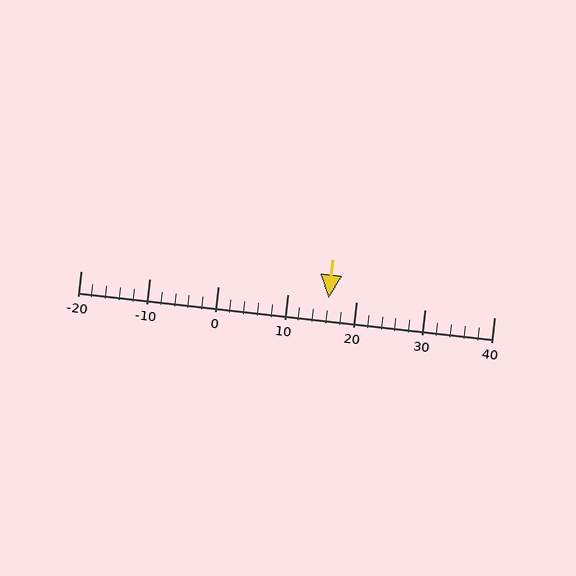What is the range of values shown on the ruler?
The ruler shows values from -20 to 40.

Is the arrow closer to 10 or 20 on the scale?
The arrow is closer to 20.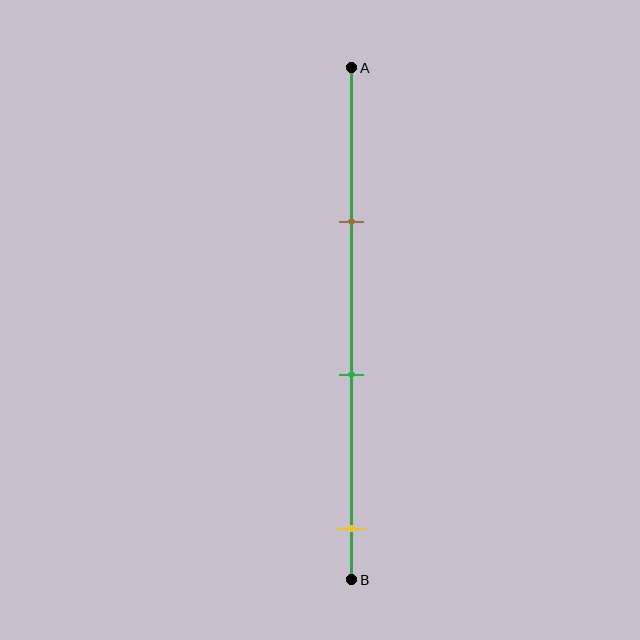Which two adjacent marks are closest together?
The brown and green marks are the closest adjacent pair.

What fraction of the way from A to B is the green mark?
The green mark is approximately 60% (0.6) of the way from A to B.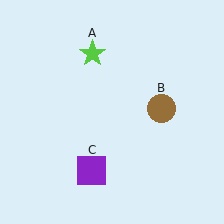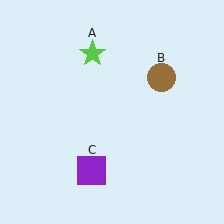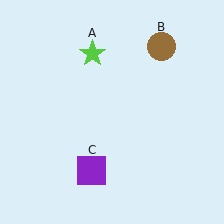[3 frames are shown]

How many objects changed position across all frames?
1 object changed position: brown circle (object B).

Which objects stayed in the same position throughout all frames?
Lime star (object A) and purple square (object C) remained stationary.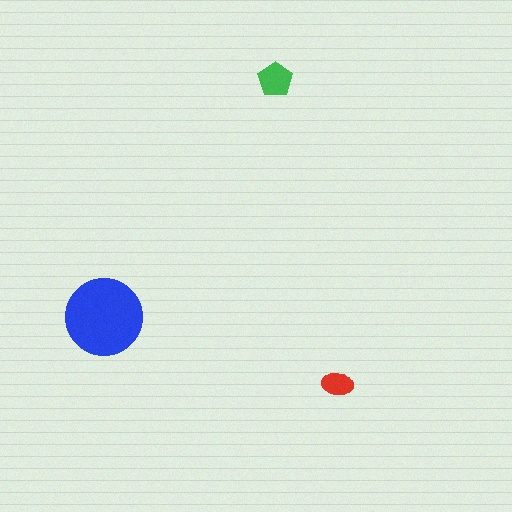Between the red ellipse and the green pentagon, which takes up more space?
The green pentagon.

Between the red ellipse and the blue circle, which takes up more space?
The blue circle.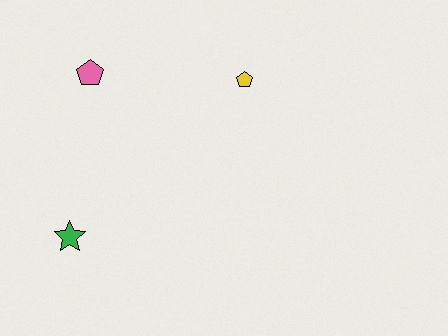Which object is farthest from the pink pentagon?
The green star is farthest from the pink pentagon.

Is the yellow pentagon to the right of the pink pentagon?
Yes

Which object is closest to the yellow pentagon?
The pink pentagon is closest to the yellow pentagon.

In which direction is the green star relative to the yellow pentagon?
The green star is to the left of the yellow pentagon.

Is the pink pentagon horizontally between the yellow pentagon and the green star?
Yes